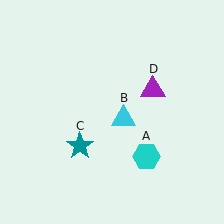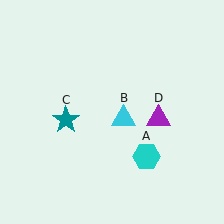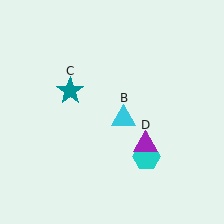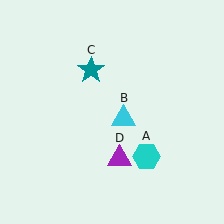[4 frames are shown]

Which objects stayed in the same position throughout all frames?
Cyan hexagon (object A) and cyan triangle (object B) remained stationary.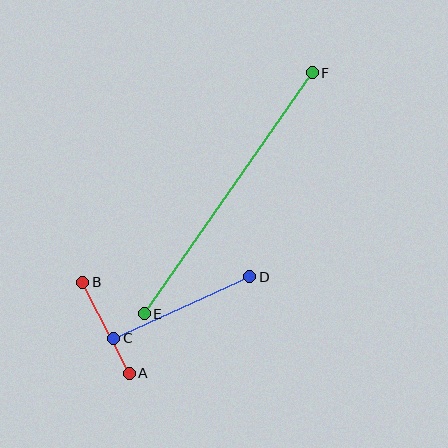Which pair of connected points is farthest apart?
Points E and F are farthest apart.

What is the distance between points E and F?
The distance is approximately 294 pixels.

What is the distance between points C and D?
The distance is approximately 149 pixels.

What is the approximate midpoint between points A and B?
The midpoint is at approximately (106, 328) pixels.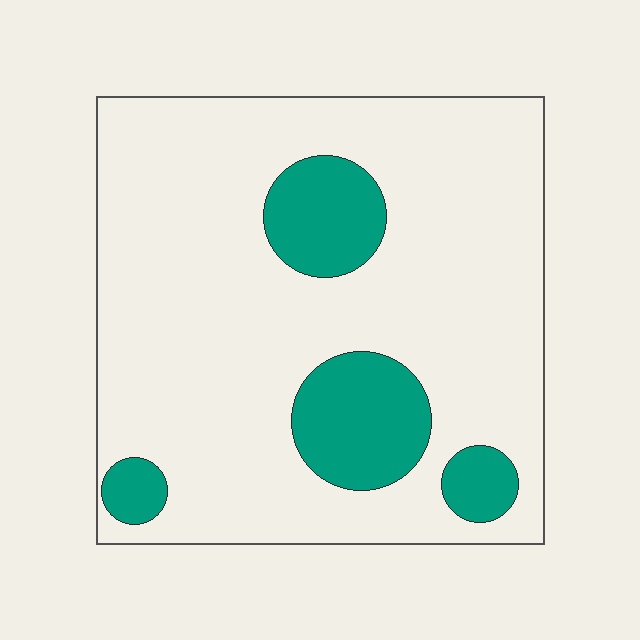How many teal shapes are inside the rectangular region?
4.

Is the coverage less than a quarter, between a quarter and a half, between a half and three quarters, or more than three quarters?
Less than a quarter.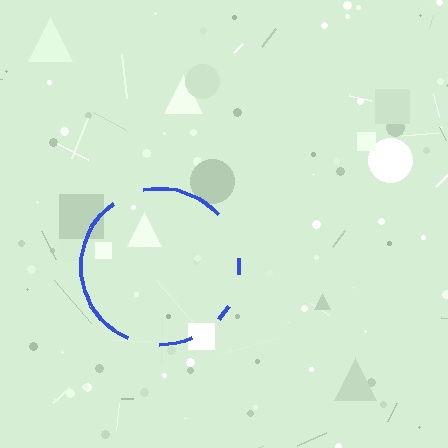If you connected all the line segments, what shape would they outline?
They would outline a circle.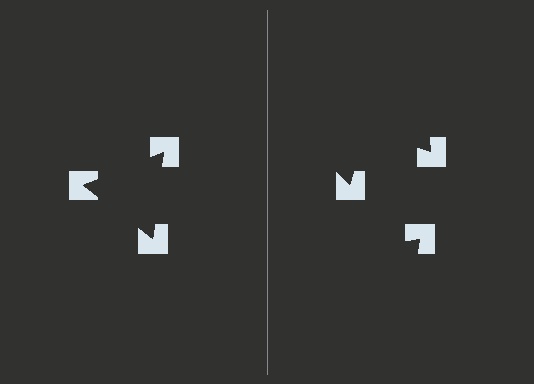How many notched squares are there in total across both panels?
6 — 3 on each side.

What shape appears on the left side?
An illusory triangle.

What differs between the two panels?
The notched squares are positioned identically on both sides; only the wedge orientations differ. On the left they align to a triangle; on the right they are misaligned.